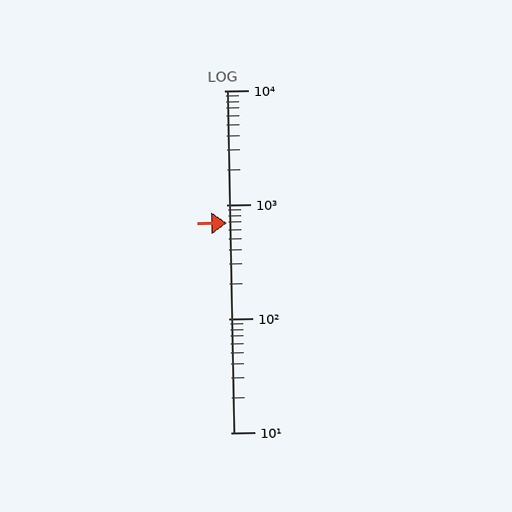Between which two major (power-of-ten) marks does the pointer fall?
The pointer is between 100 and 1000.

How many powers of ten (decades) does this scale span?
The scale spans 3 decades, from 10 to 10000.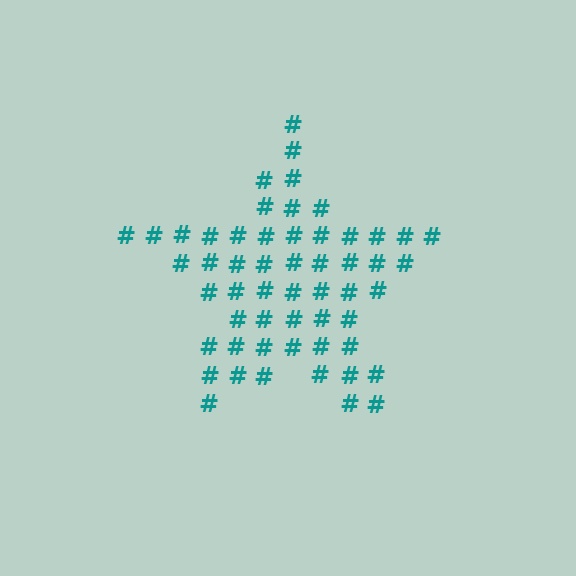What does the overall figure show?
The overall figure shows a star.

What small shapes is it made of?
It is made of small hash symbols.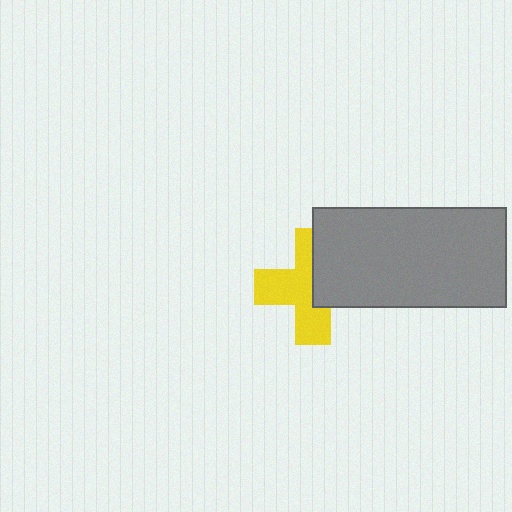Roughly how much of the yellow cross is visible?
About half of it is visible (roughly 58%).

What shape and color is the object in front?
The object in front is a gray rectangle.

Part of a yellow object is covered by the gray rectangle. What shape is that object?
It is a cross.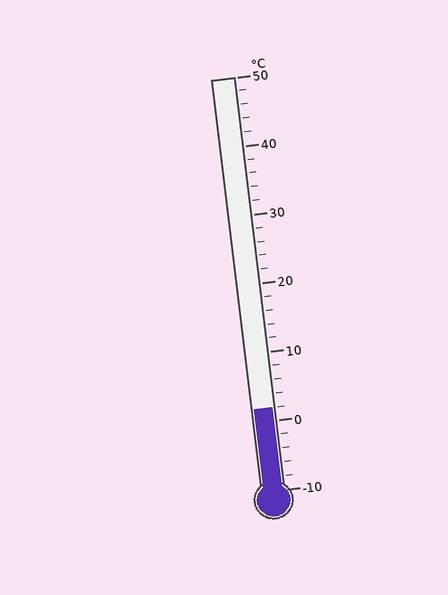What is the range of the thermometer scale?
The thermometer scale ranges from -10°C to 50°C.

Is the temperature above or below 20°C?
The temperature is below 20°C.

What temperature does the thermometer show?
The thermometer shows approximately 2°C.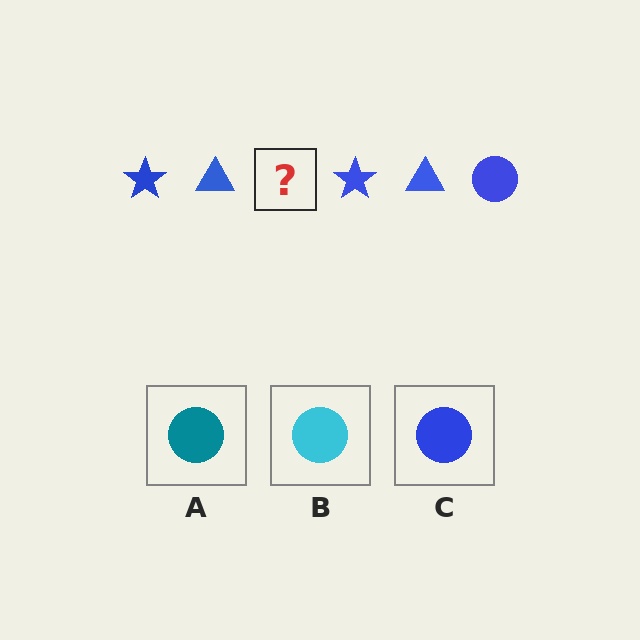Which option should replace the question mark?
Option C.